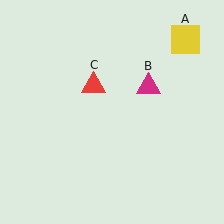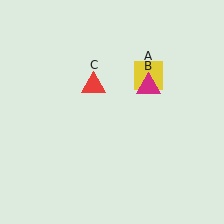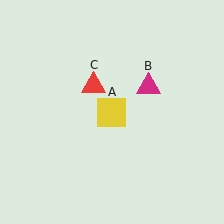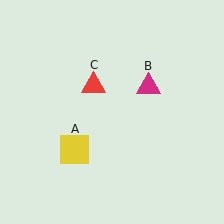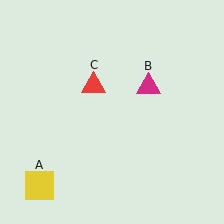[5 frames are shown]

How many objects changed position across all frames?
1 object changed position: yellow square (object A).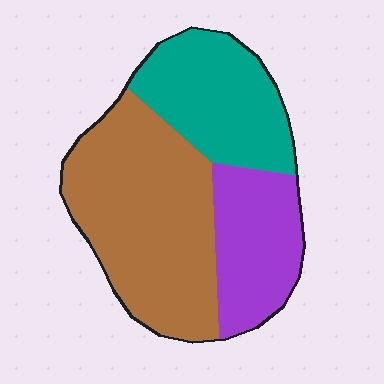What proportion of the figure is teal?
Teal covers around 30% of the figure.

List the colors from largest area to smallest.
From largest to smallest: brown, teal, purple.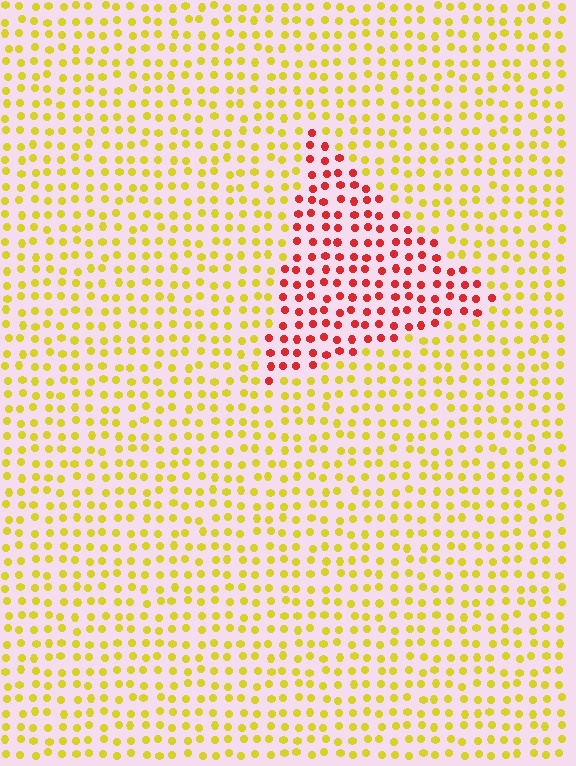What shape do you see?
I see a triangle.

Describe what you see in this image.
The image is filled with small yellow elements in a uniform arrangement. A triangle-shaped region is visible where the elements are tinted to a slightly different hue, forming a subtle color boundary.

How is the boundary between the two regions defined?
The boundary is defined purely by a slight shift in hue (about 61 degrees). Spacing, size, and orientation are identical on both sides.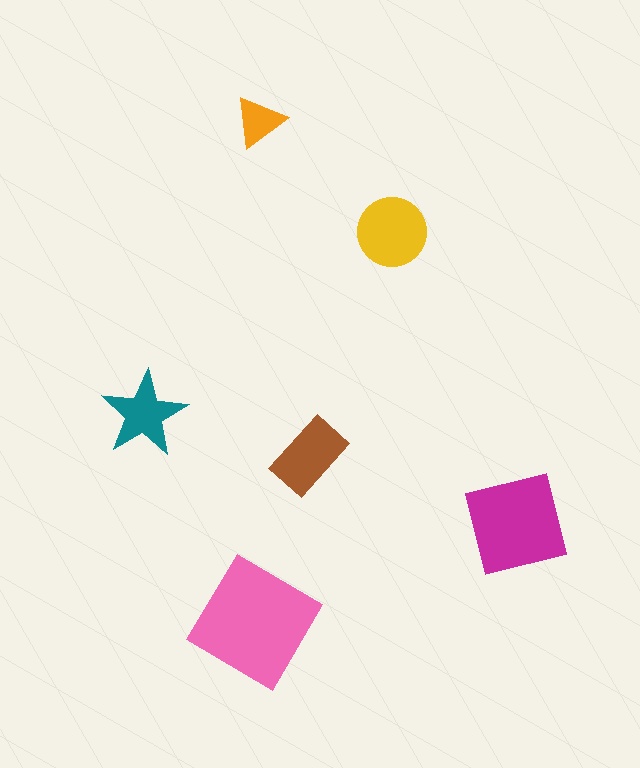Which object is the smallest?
The orange triangle.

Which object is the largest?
The pink diamond.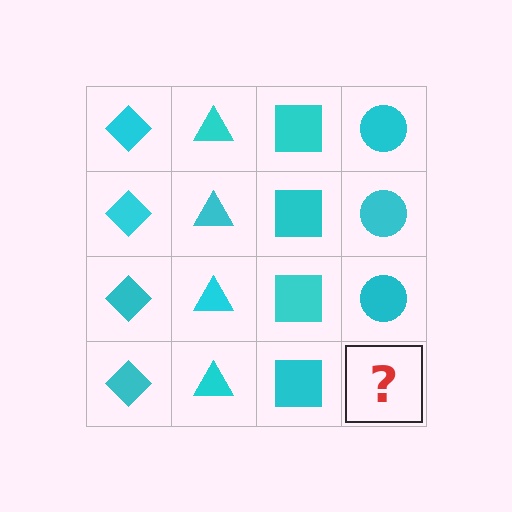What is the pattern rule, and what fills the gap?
The rule is that each column has a consistent shape. The gap should be filled with a cyan circle.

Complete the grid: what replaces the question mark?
The question mark should be replaced with a cyan circle.